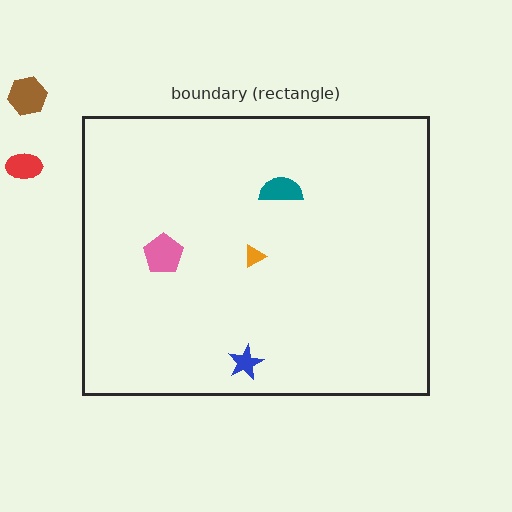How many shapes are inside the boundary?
4 inside, 2 outside.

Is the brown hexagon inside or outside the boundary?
Outside.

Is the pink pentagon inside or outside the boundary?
Inside.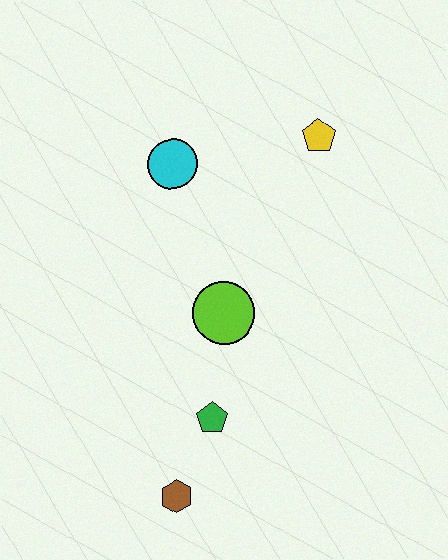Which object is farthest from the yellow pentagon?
The brown hexagon is farthest from the yellow pentagon.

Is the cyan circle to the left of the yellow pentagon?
Yes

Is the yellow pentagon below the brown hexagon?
No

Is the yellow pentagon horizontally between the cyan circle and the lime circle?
No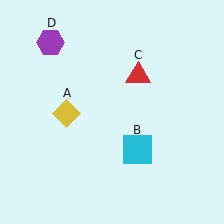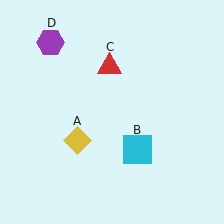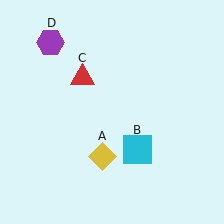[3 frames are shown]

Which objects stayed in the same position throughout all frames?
Cyan square (object B) and purple hexagon (object D) remained stationary.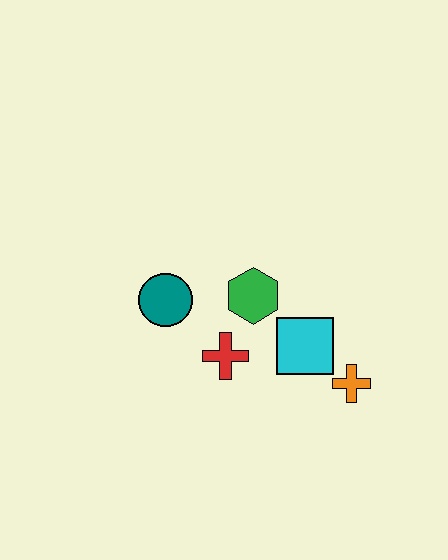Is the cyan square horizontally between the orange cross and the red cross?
Yes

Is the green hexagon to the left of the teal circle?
No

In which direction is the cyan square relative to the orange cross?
The cyan square is to the left of the orange cross.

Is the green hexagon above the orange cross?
Yes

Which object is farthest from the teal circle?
The orange cross is farthest from the teal circle.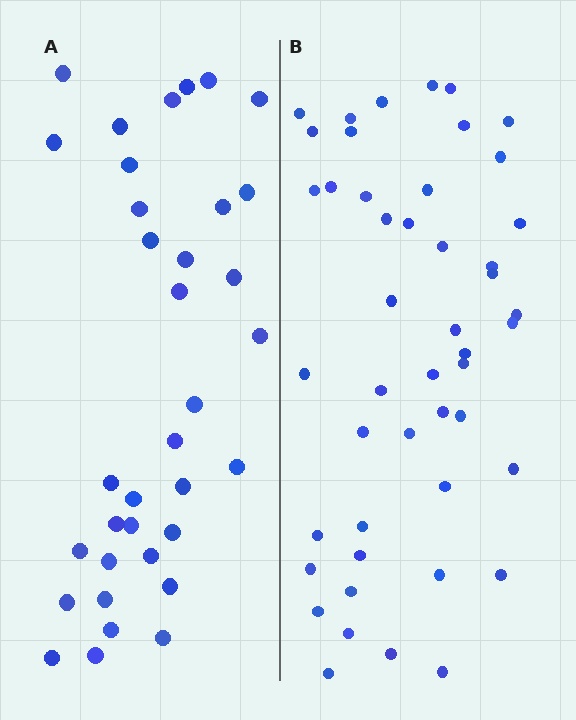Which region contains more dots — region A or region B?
Region B (the right region) has more dots.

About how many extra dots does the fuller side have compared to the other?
Region B has roughly 12 or so more dots than region A.